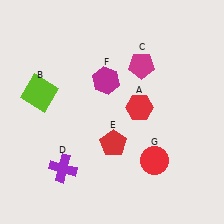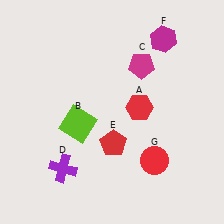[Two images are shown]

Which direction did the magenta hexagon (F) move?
The magenta hexagon (F) moved right.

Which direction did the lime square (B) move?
The lime square (B) moved right.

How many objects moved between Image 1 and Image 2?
2 objects moved between the two images.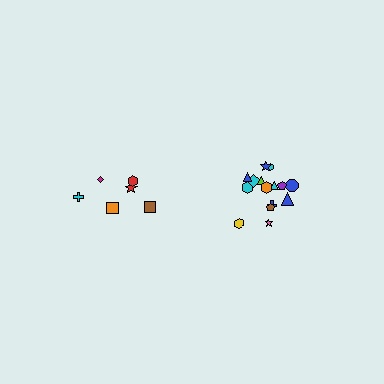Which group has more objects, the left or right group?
The right group.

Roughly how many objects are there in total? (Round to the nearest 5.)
Roughly 20 objects in total.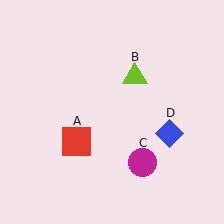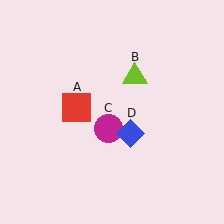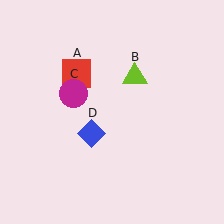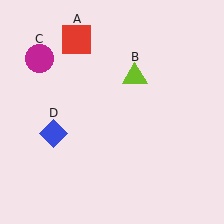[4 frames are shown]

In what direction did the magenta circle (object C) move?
The magenta circle (object C) moved up and to the left.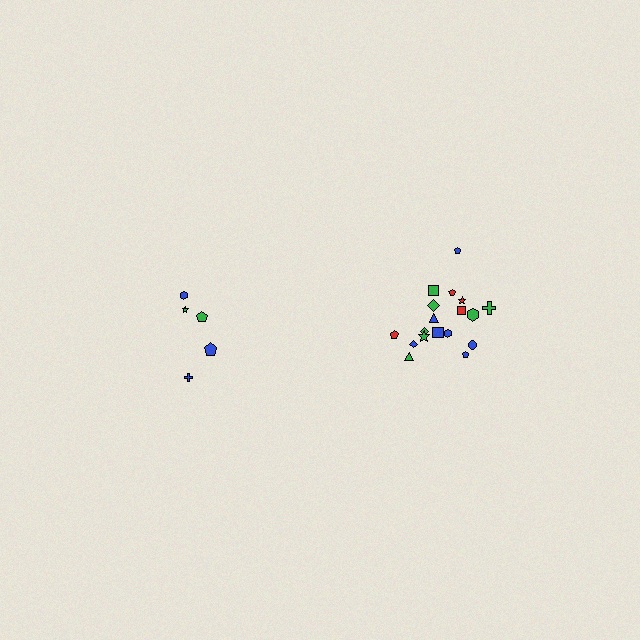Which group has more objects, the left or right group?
The right group.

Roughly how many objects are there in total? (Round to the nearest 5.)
Roughly 25 objects in total.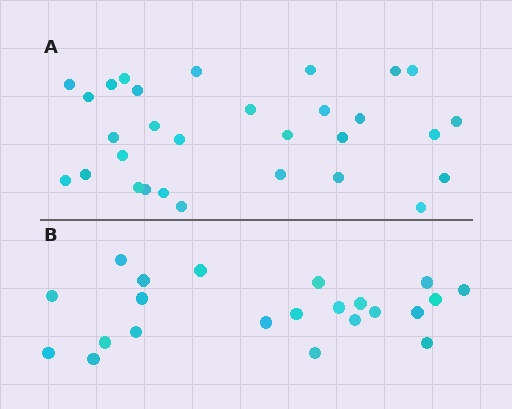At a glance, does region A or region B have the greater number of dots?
Region A (the top region) has more dots.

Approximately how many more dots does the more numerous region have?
Region A has roughly 8 or so more dots than region B.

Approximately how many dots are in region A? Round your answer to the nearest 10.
About 30 dots.